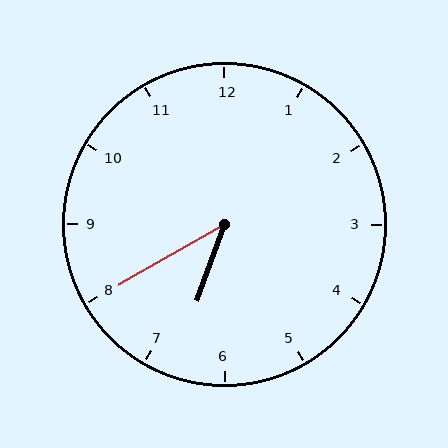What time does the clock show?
6:40.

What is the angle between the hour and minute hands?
Approximately 40 degrees.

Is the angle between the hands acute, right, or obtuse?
It is acute.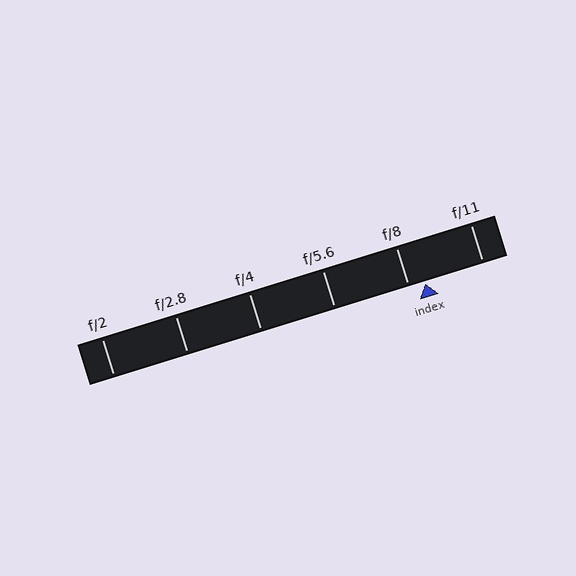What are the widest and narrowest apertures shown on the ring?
The widest aperture shown is f/2 and the narrowest is f/11.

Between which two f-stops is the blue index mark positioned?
The index mark is between f/8 and f/11.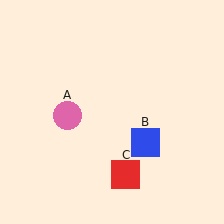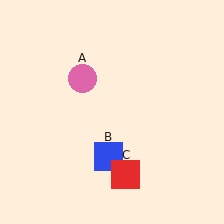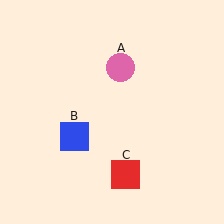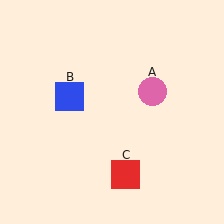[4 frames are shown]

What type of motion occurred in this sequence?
The pink circle (object A), blue square (object B) rotated clockwise around the center of the scene.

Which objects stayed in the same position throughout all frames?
Red square (object C) remained stationary.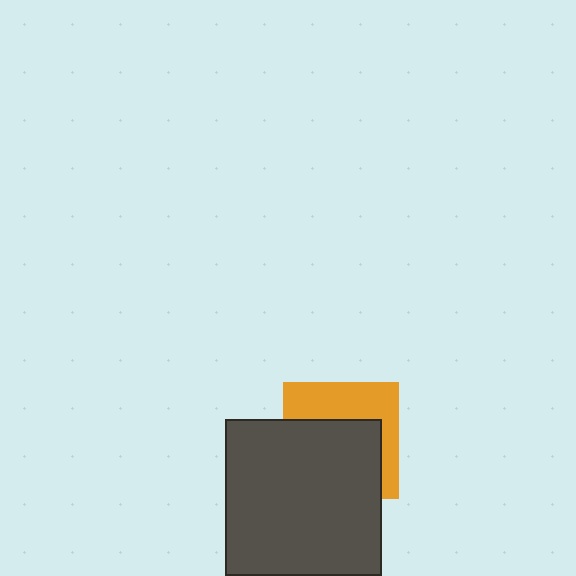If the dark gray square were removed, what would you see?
You would see the complete orange square.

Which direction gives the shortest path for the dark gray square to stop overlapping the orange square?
Moving down gives the shortest separation.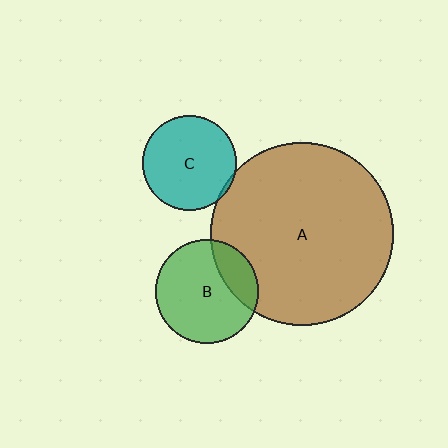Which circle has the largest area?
Circle A (brown).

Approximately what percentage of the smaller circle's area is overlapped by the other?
Approximately 20%.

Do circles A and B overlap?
Yes.